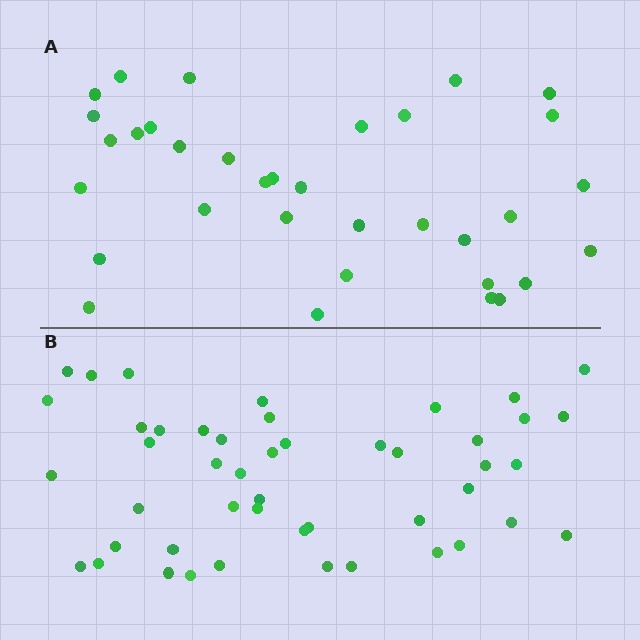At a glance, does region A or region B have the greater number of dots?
Region B (the bottom region) has more dots.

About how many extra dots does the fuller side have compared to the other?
Region B has approximately 15 more dots than region A.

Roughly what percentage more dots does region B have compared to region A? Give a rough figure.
About 40% more.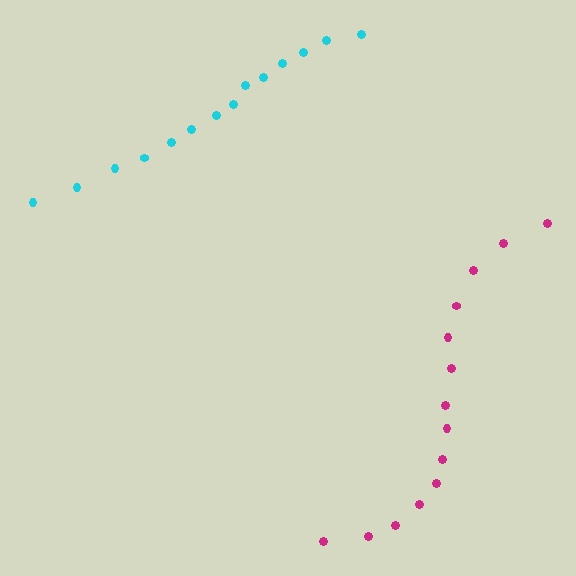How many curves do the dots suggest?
There are 2 distinct paths.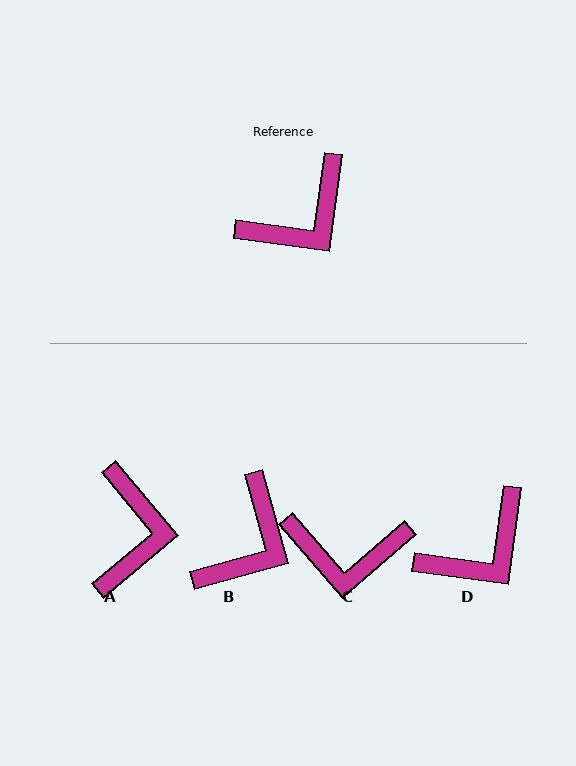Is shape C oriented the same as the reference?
No, it is off by about 42 degrees.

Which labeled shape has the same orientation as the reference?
D.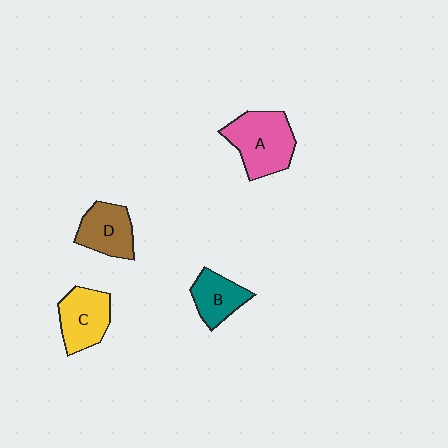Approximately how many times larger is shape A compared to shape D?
Approximately 1.4 times.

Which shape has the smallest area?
Shape B (teal).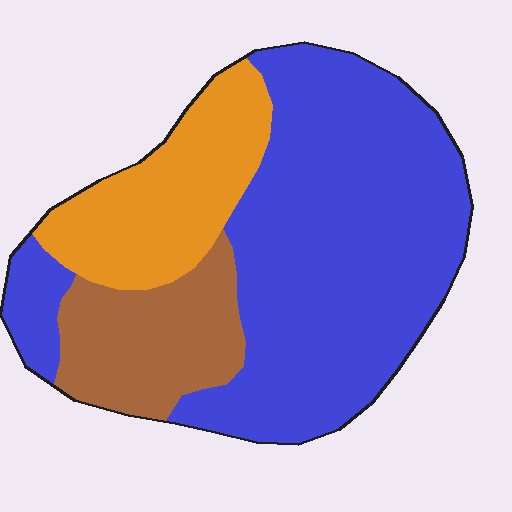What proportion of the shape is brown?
Brown covers about 20% of the shape.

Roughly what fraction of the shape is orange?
Orange covers roughly 20% of the shape.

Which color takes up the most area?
Blue, at roughly 60%.